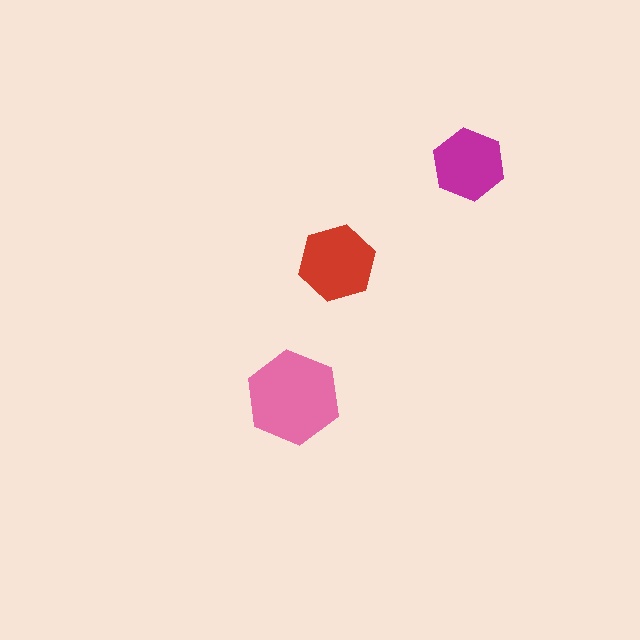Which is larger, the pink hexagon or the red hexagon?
The pink one.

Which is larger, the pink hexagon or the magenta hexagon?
The pink one.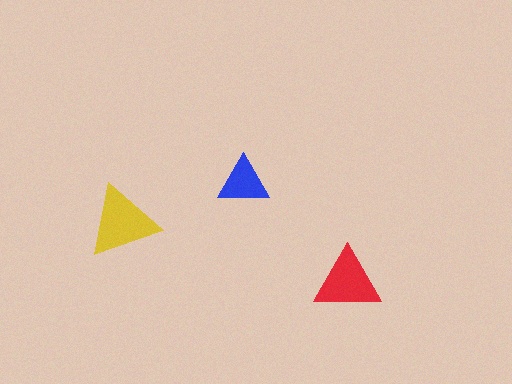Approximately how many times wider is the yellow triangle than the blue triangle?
About 1.5 times wider.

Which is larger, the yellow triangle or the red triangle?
The yellow one.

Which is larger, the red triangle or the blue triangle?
The red one.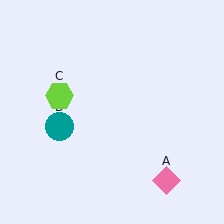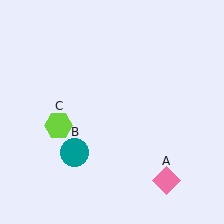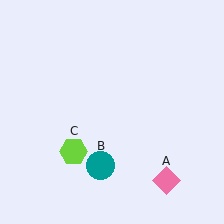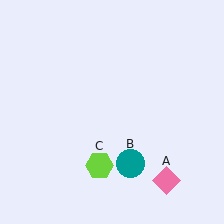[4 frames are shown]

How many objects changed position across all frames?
2 objects changed position: teal circle (object B), lime hexagon (object C).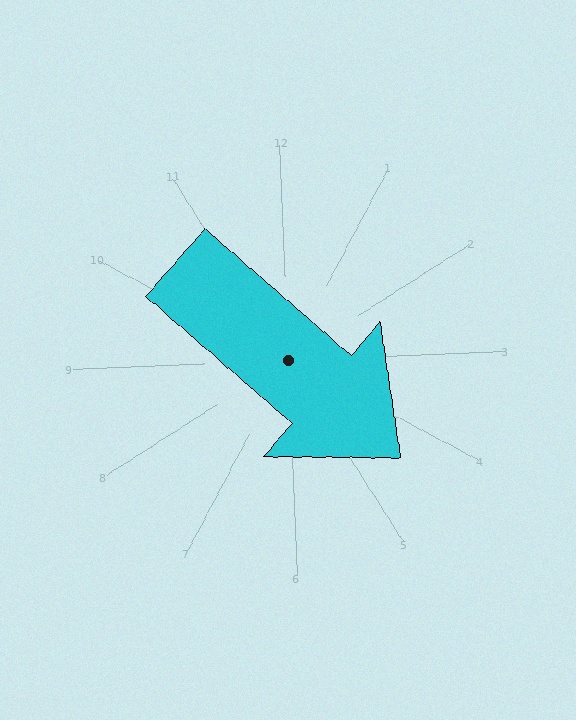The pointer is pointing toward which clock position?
Roughly 4 o'clock.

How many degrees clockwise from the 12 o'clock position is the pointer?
Approximately 133 degrees.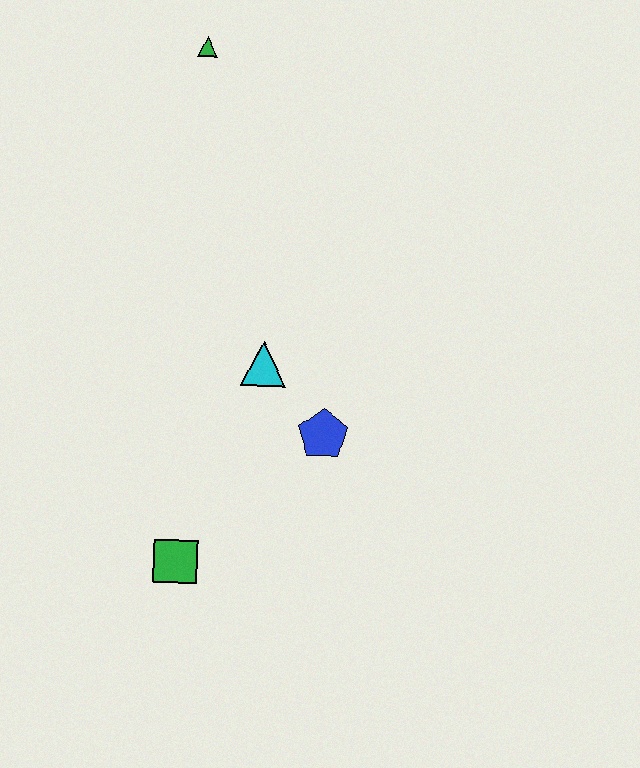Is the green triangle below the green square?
No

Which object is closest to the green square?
The blue pentagon is closest to the green square.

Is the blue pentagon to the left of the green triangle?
No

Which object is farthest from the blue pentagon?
The green triangle is farthest from the blue pentagon.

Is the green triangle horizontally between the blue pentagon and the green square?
Yes